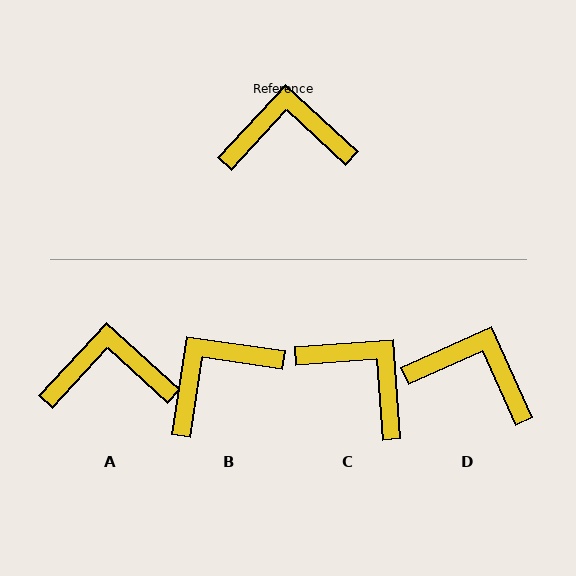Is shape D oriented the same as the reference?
No, it is off by about 23 degrees.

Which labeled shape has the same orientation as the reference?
A.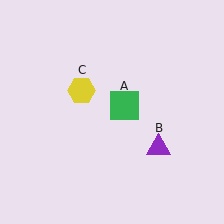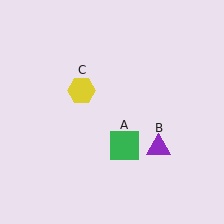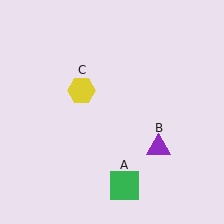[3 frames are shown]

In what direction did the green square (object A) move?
The green square (object A) moved down.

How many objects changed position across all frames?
1 object changed position: green square (object A).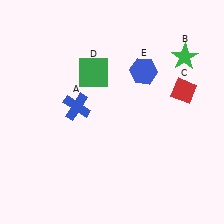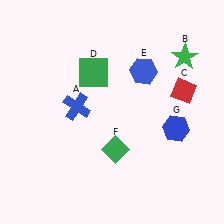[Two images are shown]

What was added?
A green diamond (F), a blue hexagon (G) were added in Image 2.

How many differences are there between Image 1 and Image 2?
There are 2 differences between the two images.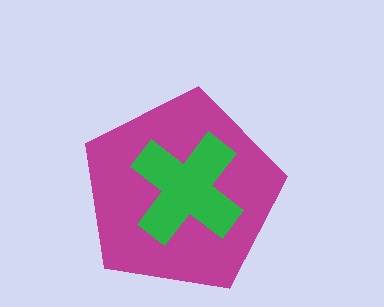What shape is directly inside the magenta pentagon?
The green cross.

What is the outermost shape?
The magenta pentagon.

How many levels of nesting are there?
2.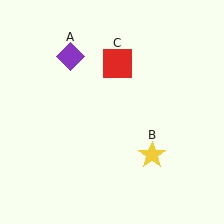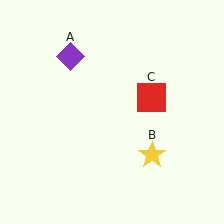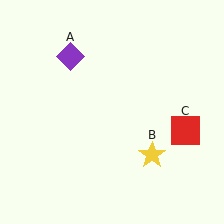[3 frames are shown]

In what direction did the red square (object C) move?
The red square (object C) moved down and to the right.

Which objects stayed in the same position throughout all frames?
Purple diamond (object A) and yellow star (object B) remained stationary.